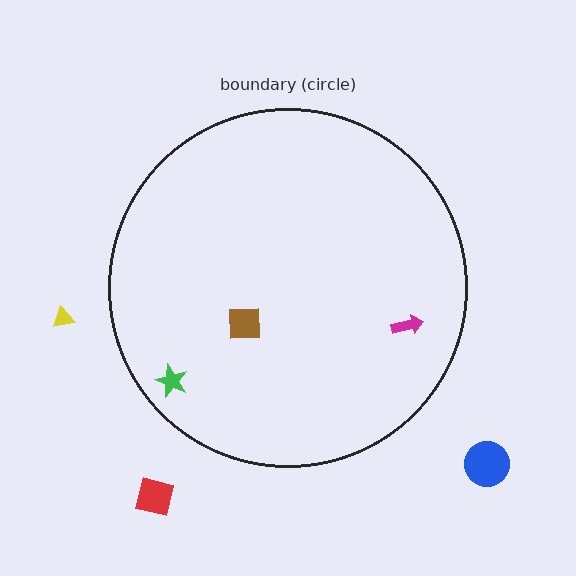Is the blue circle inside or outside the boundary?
Outside.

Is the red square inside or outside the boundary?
Outside.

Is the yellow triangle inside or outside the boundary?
Outside.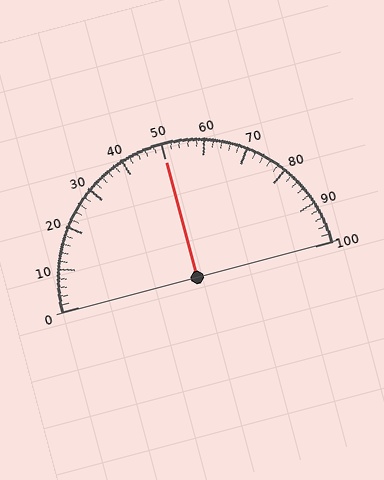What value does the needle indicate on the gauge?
The needle indicates approximately 50.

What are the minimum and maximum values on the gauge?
The gauge ranges from 0 to 100.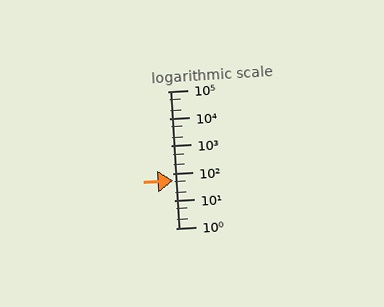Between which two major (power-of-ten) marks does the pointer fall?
The pointer is between 10 and 100.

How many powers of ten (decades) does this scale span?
The scale spans 5 decades, from 1 to 100000.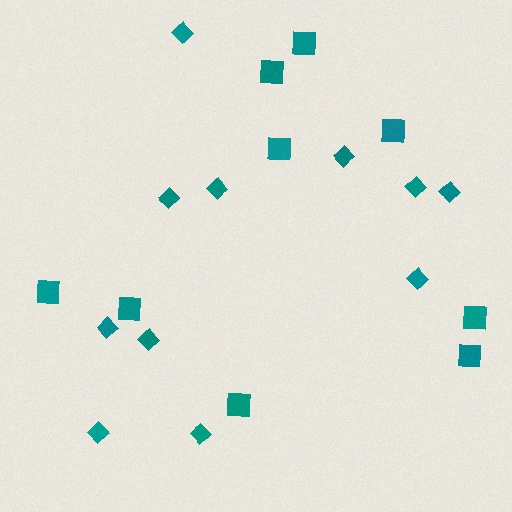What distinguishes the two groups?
There are 2 groups: one group of squares (9) and one group of diamonds (11).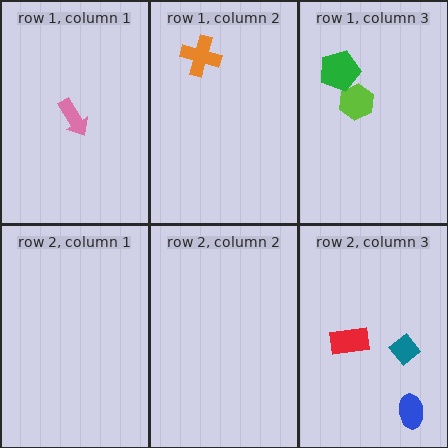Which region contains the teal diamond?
The row 2, column 3 region.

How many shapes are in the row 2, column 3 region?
3.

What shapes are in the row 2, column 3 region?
The teal diamond, the blue ellipse, the red rectangle.